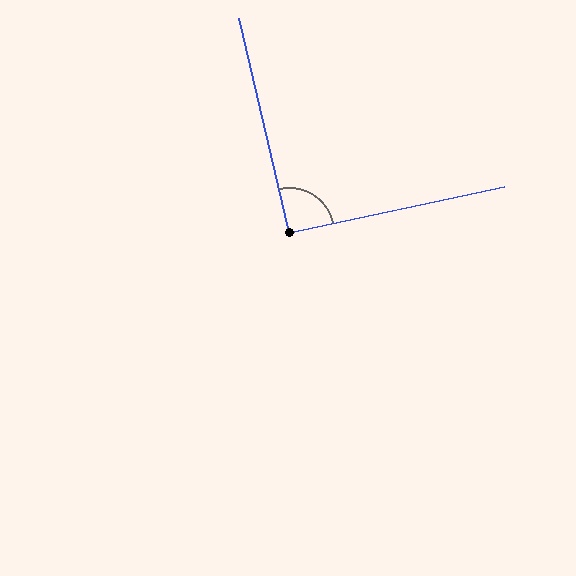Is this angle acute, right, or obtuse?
It is approximately a right angle.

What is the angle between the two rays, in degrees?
Approximately 91 degrees.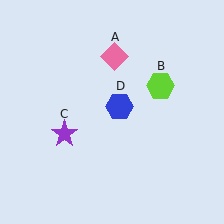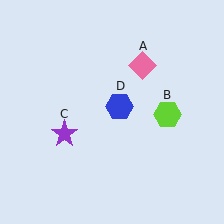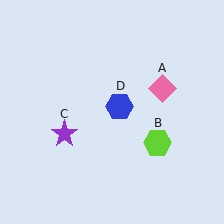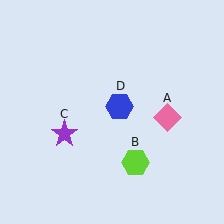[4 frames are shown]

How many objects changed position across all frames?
2 objects changed position: pink diamond (object A), lime hexagon (object B).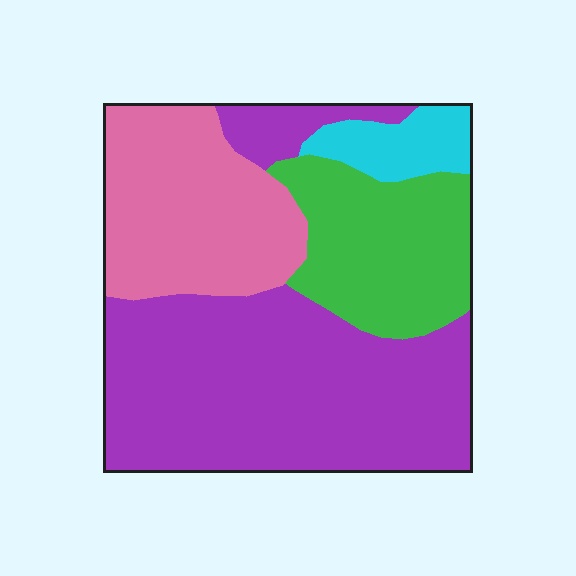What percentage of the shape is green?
Green covers around 20% of the shape.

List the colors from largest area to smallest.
From largest to smallest: purple, pink, green, cyan.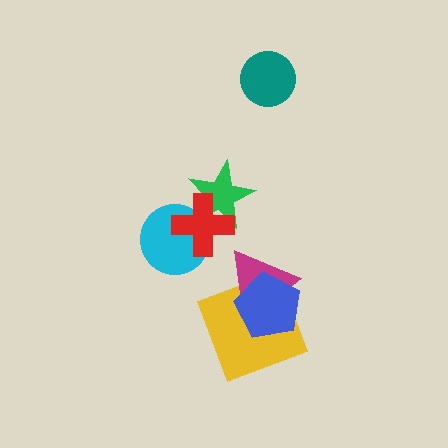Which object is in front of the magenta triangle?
The blue pentagon is in front of the magenta triangle.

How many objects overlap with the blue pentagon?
2 objects overlap with the blue pentagon.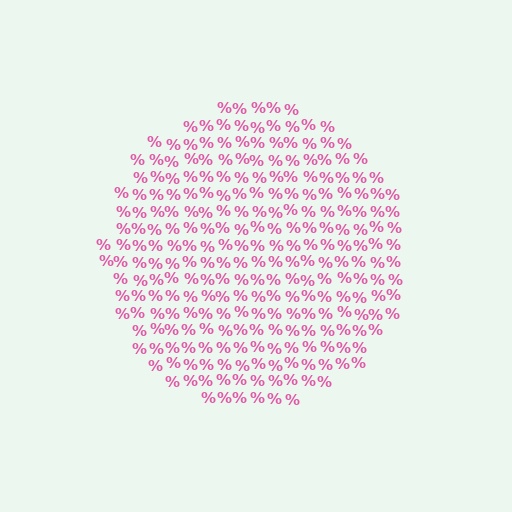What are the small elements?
The small elements are percent signs.